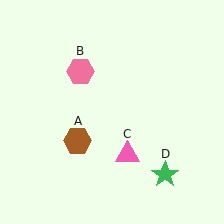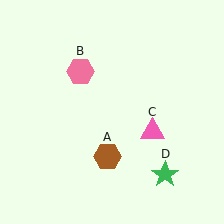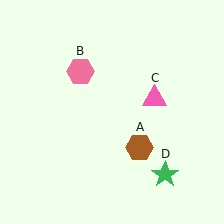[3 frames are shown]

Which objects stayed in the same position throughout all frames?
Pink hexagon (object B) and green star (object D) remained stationary.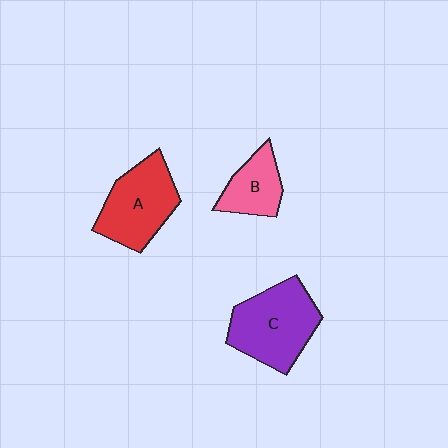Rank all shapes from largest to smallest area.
From largest to smallest: C (purple), A (red), B (pink).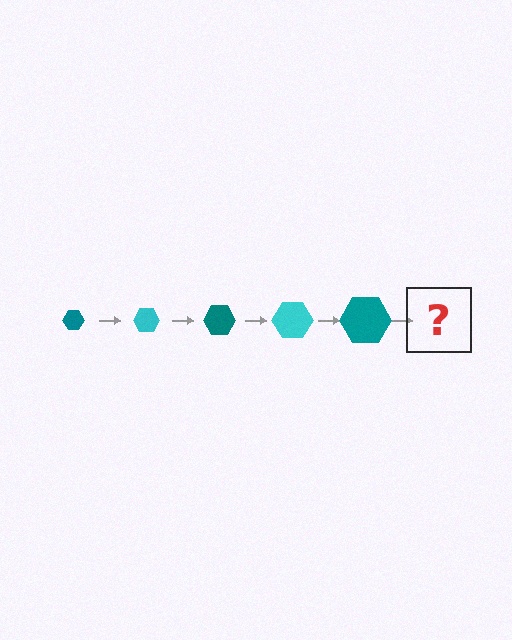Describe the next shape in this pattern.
It should be a cyan hexagon, larger than the previous one.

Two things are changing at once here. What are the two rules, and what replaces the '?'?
The two rules are that the hexagon grows larger each step and the color cycles through teal and cyan. The '?' should be a cyan hexagon, larger than the previous one.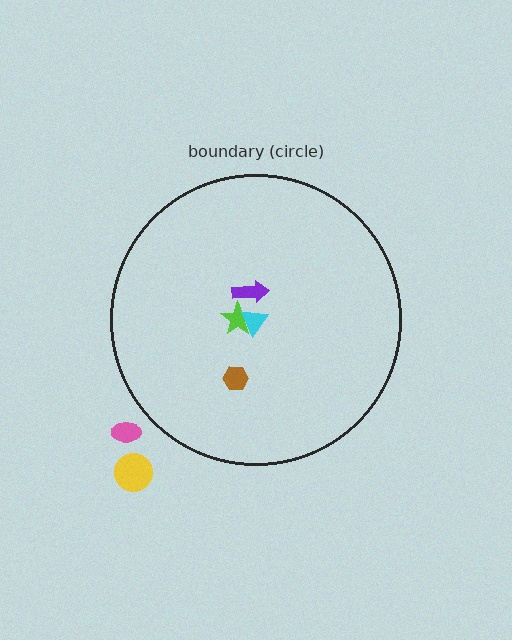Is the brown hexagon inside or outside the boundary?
Inside.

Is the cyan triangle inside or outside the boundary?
Inside.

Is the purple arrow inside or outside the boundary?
Inside.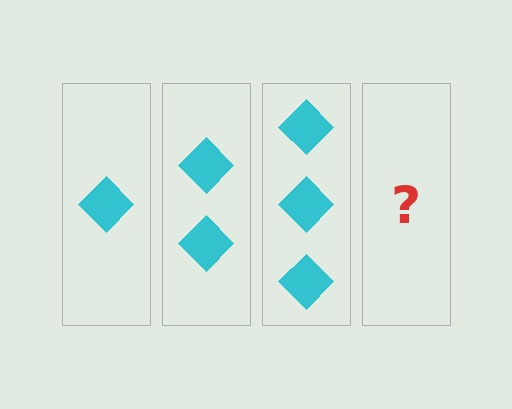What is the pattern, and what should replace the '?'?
The pattern is that each step adds one more diamond. The '?' should be 4 diamonds.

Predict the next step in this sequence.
The next step is 4 diamonds.